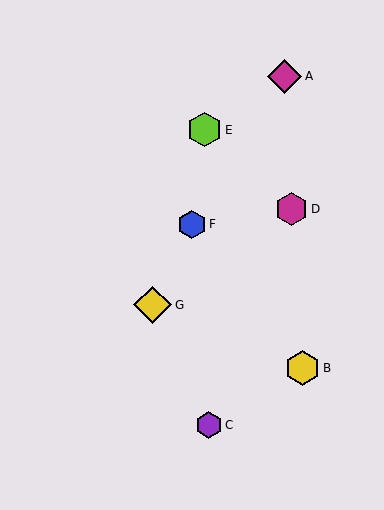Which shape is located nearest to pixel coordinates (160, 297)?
The yellow diamond (labeled G) at (153, 305) is nearest to that location.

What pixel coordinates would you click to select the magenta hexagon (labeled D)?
Click at (292, 209) to select the magenta hexagon D.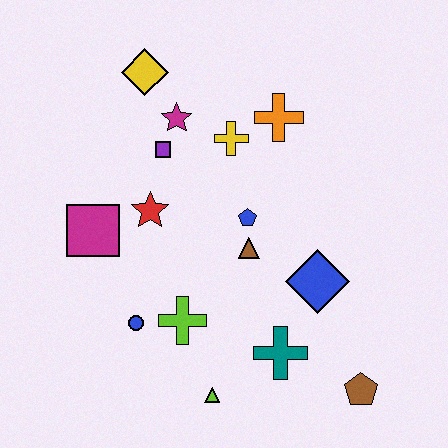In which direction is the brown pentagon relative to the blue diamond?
The brown pentagon is below the blue diamond.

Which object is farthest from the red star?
The brown pentagon is farthest from the red star.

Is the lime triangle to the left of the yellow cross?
Yes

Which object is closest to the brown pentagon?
The teal cross is closest to the brown pentagon.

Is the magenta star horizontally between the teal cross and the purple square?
Yes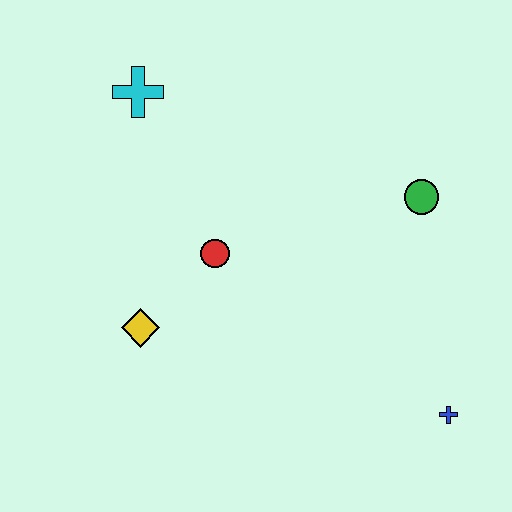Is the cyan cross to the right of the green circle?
No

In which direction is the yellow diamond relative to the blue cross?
The yellow diamond is to the left of the blue cross.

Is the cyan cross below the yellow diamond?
No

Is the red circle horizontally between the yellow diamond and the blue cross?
Yes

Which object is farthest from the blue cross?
The cyan cross is farthest from the blue cross.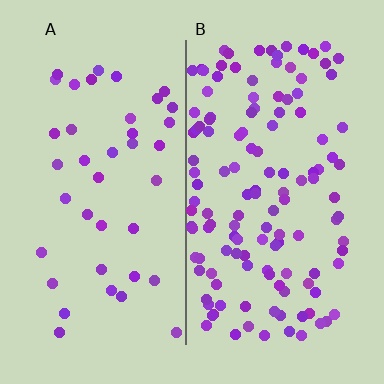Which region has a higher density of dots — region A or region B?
B (the right).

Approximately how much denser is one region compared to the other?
Approximately 3.2× — region B over region A.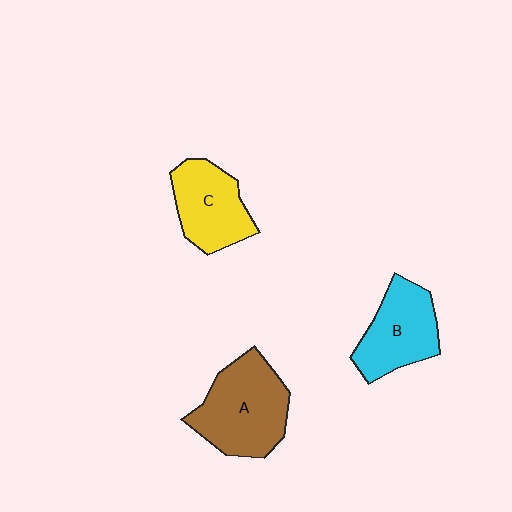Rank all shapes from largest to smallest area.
From largest to smallest: A (brown), B (cyan), C (yellow).